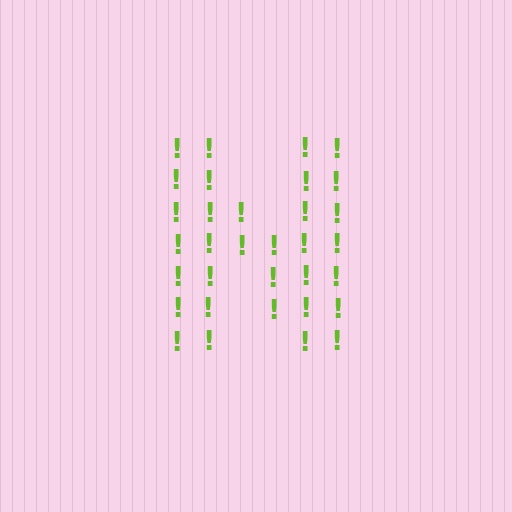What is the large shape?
The large shape is the letter N.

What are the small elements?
The small elements are exclamation marks.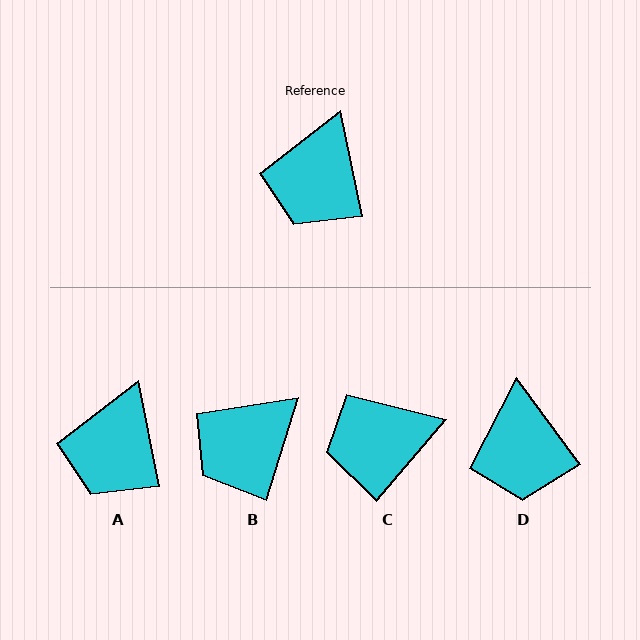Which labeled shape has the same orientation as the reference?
A.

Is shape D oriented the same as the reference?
No, it is off by about 25 degrees.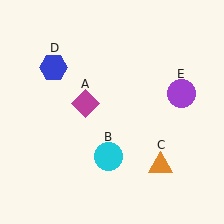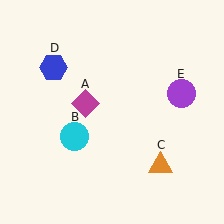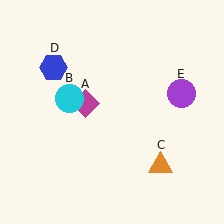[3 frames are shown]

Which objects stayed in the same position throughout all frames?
Magenta diamond (object A) and orange triangle (object C) and blue hexagon (object D) and purple circle (object E) remained stationary.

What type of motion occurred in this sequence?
The cyan circle (object B) rotated clockwise around the center of the scene.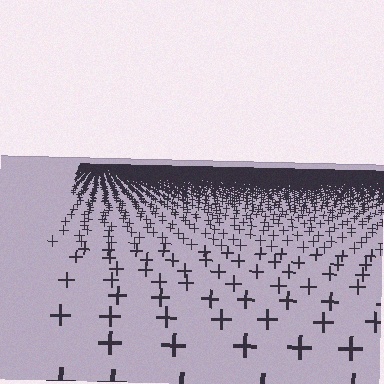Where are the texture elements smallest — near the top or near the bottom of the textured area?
Near the top.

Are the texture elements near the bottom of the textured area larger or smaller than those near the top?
Larger. Near the bottom, elements are closer to the viewer and appear at a bigger on-screen size.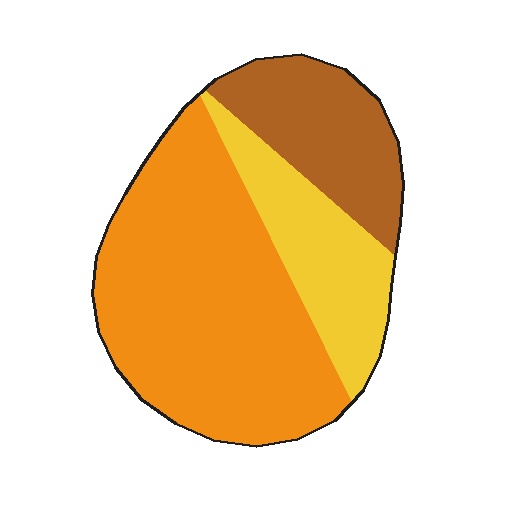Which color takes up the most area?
Orange, at roughly 55%.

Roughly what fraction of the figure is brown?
Brown covers roughly 20% of the figure.